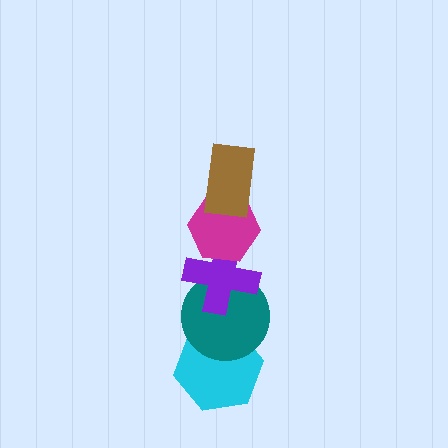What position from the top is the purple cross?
The purple cross is 3rd from the top.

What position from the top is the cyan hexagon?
The cyan hexagon is 5th from the top.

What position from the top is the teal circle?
The teal circle is 4th from the top.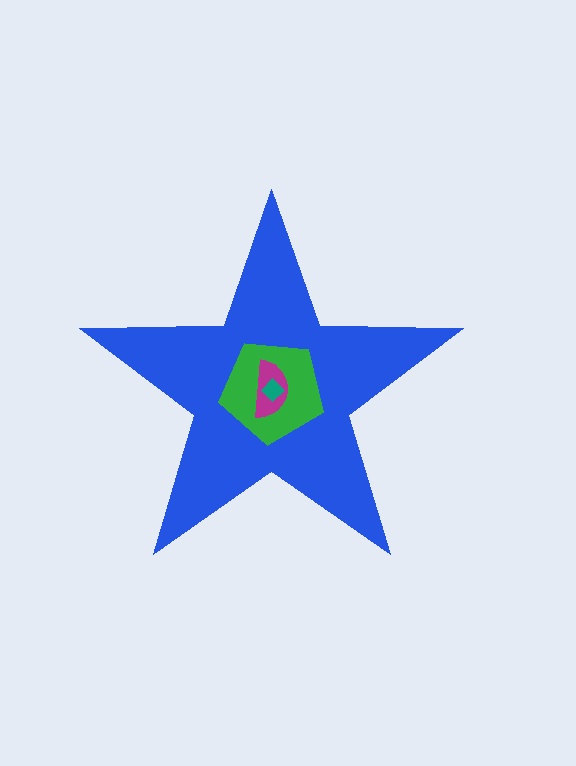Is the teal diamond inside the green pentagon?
Yes.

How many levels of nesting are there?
4.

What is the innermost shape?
The teal diamond.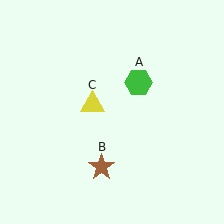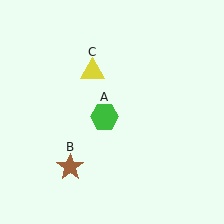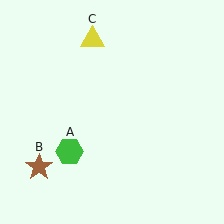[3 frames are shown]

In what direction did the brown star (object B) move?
The brown star (object B) moved left.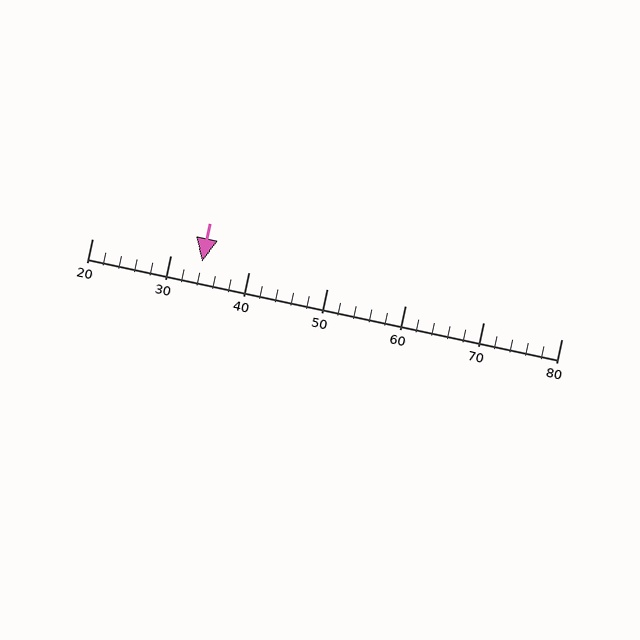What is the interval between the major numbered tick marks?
The major tick marks are spaced 10 units apart.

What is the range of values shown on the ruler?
The ruler shows values from 20 to 80.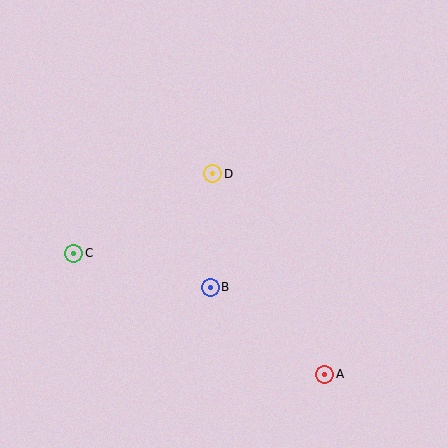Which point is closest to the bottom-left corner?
Point C is closest to the bottom-left corner.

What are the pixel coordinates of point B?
Point B is at (210, 287).